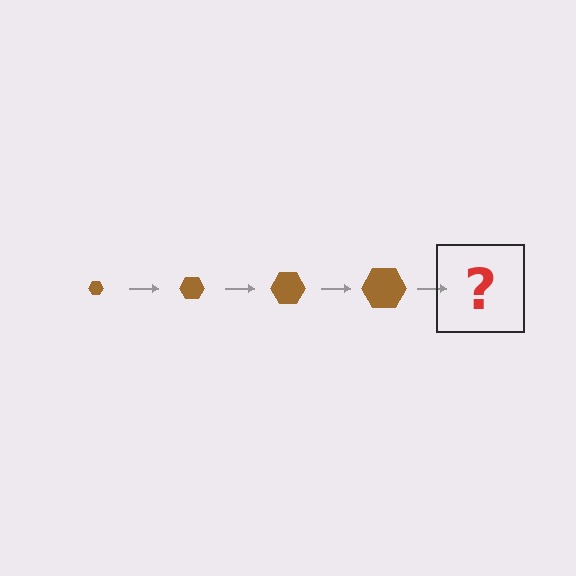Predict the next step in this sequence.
The next step is a brown hexagon, larger than the previous one.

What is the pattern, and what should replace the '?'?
The pattern is that the hexagon gets progressively larger each step. The '?' should be a brown hexagon, larger than the previous one.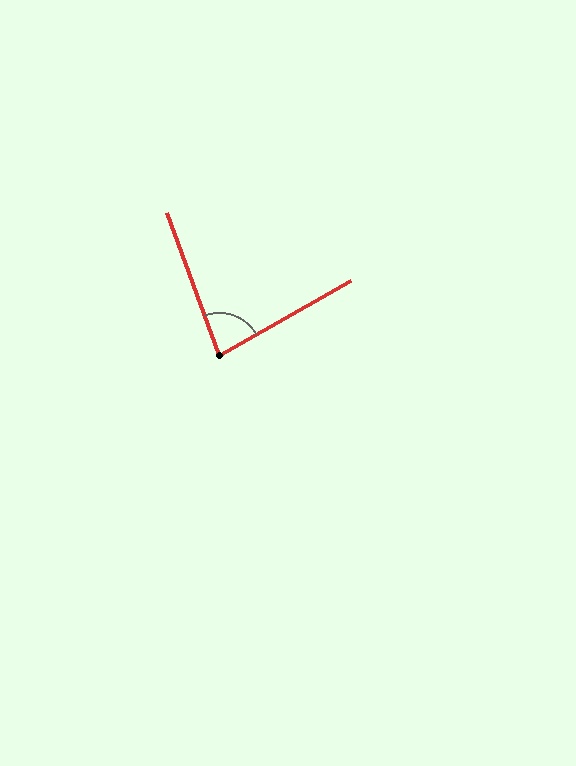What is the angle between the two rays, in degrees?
Approximately 80 degrees.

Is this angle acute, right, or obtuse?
It is acute.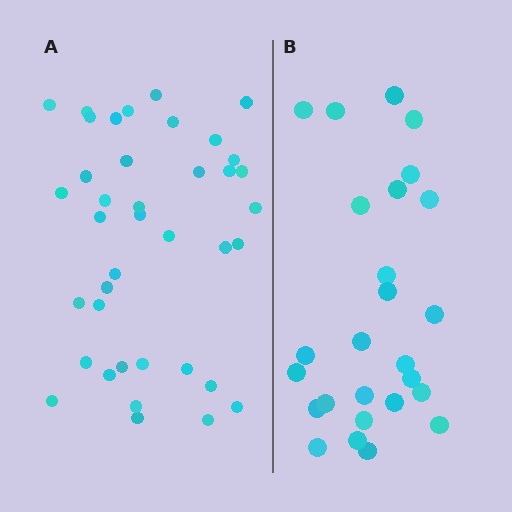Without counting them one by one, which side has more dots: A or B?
Region A (the left region) has more dots.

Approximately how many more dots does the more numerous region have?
Region A has approximately 15 more dots than region B.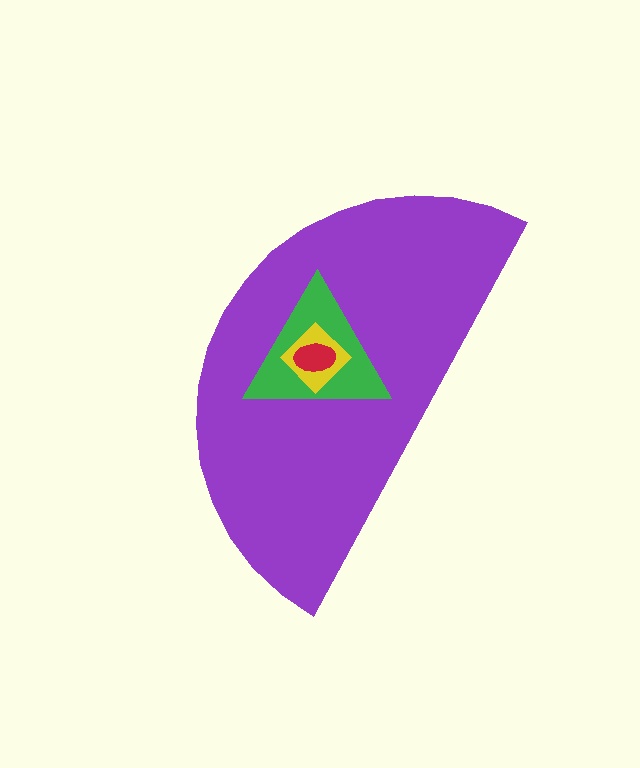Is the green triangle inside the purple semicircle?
Yes.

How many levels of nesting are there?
4.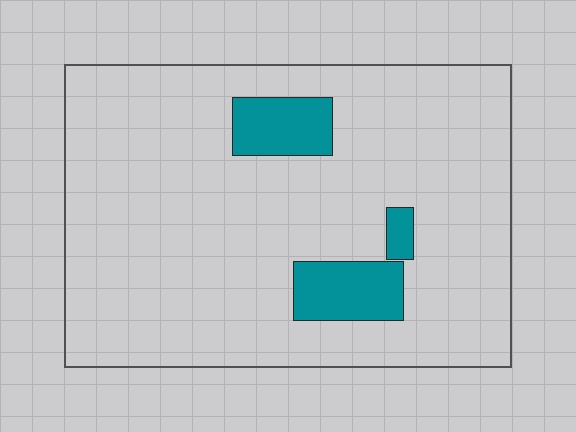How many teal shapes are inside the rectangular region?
3.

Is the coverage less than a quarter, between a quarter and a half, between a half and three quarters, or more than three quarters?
Less than a quarter.